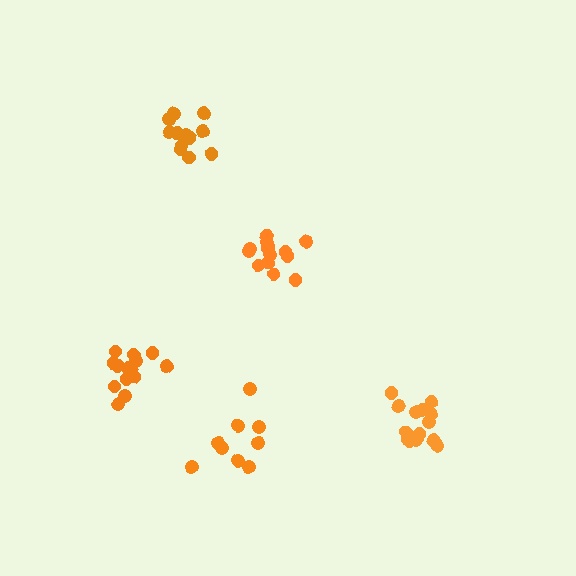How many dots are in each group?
Group 1: 12 dots, Group 2: 14 dots, Group 3: 9 dots, Group 4: 14 dots, Group 5: 14 dots (63 total).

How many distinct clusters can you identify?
There are 5 distinct clusters.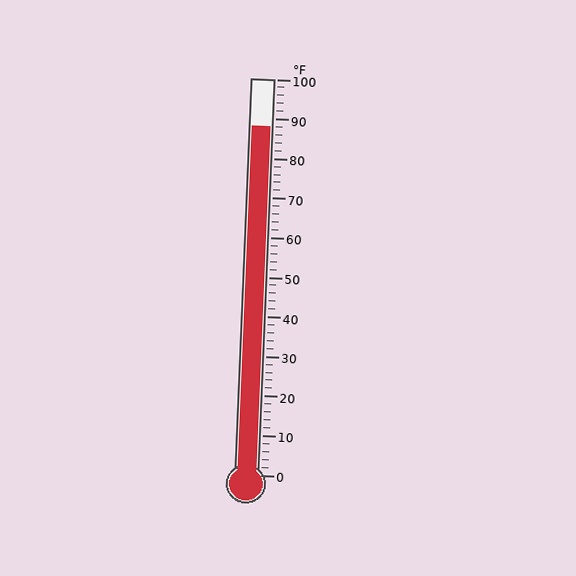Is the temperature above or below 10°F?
The temperature is above 10°F.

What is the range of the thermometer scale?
The thermometer scale ranges from 0°F to 100°F.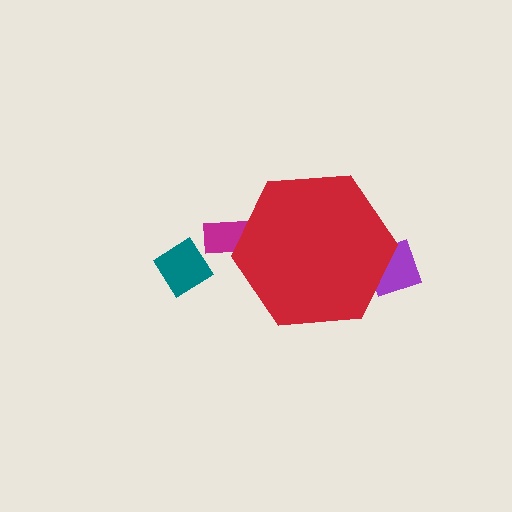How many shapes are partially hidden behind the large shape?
2 shapes are partially hidden.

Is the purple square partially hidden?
Yes, the purple square is partially hidden behind the red hexagon.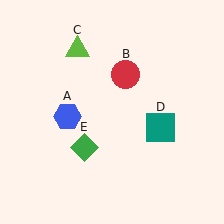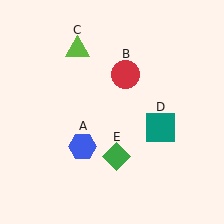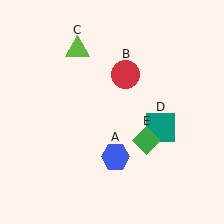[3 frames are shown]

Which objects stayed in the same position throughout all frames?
Red circle (object B) and lime triangle (object C) and teal square (object D) remained stationary.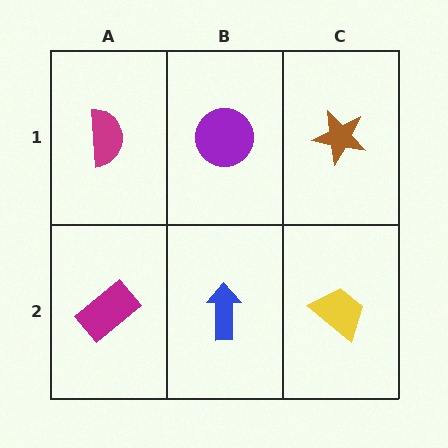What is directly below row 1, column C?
A yellow trapezoid.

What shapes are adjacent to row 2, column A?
A magenta semicircle (row 1, column A), a blue arrow (row 2, column B).